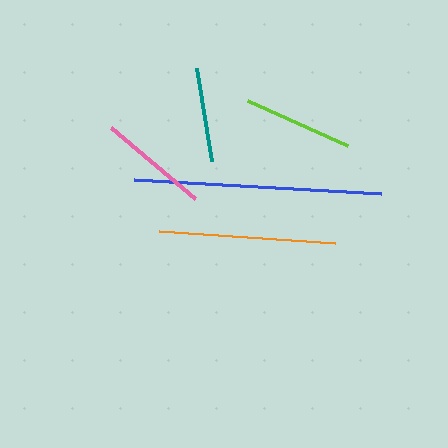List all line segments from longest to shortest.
From longest to shortest: blue, orange, pink, lime, teal.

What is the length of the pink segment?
The pink segment is approximately 110 pixels long.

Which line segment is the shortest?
The teal line is the shortest at approximately 95 pixels.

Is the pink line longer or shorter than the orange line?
The orange line is longer than the pink line.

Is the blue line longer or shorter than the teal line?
The blue line is longer than the teal line.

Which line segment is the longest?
The blue line is the longest at approximately 247 pixels.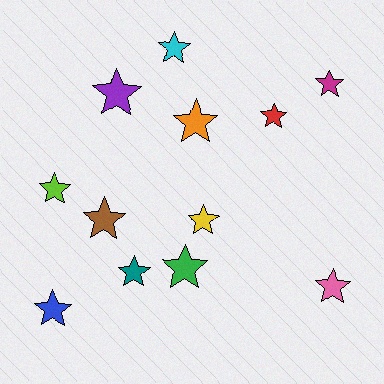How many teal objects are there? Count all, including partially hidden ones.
There is 1 teal object.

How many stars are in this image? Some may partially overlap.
There are 12 stars.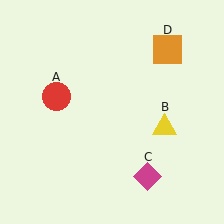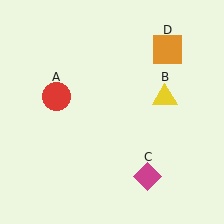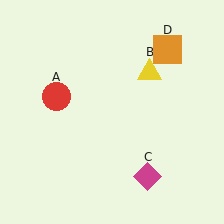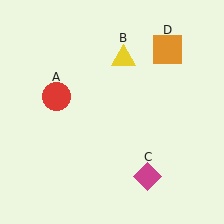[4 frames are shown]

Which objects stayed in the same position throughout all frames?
Red circle (object A) and magenta diamond (object C) and orange square (object D) remained stationary.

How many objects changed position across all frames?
1 object changed position: yellow triangle (object B).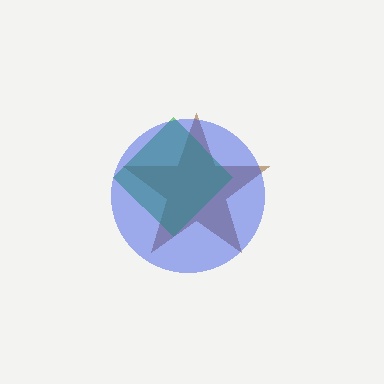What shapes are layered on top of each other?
The layered shapes are: a brown star, a green diamond, a blue circle.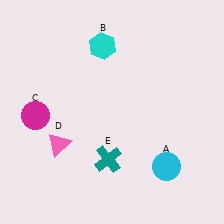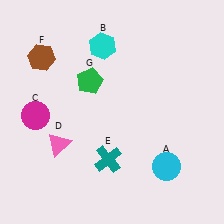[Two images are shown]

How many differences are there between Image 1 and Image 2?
There are 2 differences between the two images.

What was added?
A brown hexagon (F), a green pentagon (G) were added in Image 2.